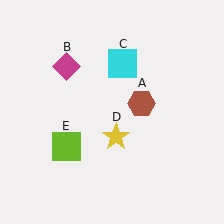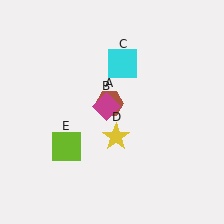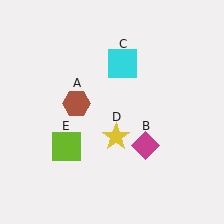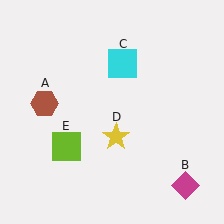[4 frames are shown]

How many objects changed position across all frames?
2 objects changed position: brown hexagon (object A), magenta diamond (object B).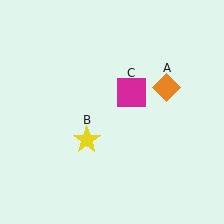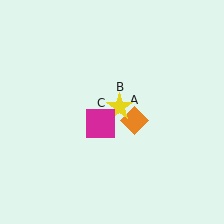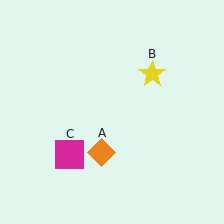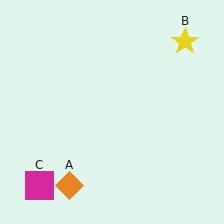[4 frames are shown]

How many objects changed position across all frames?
3 objects changed position: orange diamond (object A), yellow star (object B), magenta square (object C).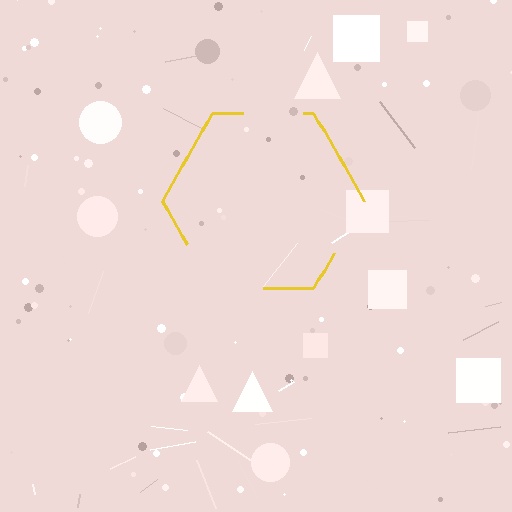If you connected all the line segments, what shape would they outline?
They would outline a hexagon.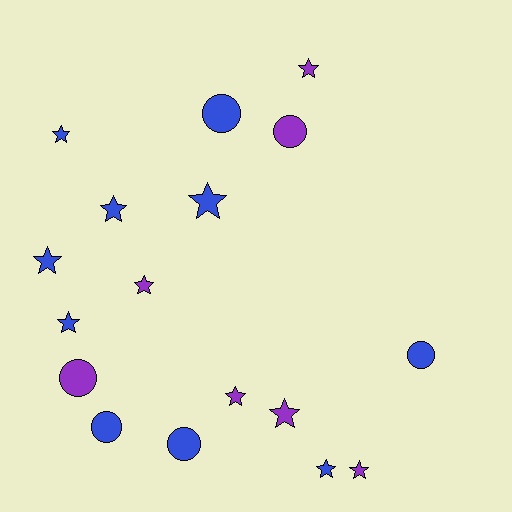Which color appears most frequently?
Blue, with 10 objects.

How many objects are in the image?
There are 17 objects.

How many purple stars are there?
There are 5 purple stars.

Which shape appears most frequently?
Star, with 11 objects.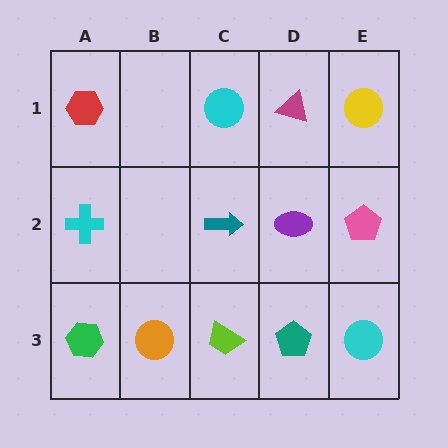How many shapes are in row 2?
4 shapes.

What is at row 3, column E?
A cyan circle.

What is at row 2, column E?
A pink pentagon.